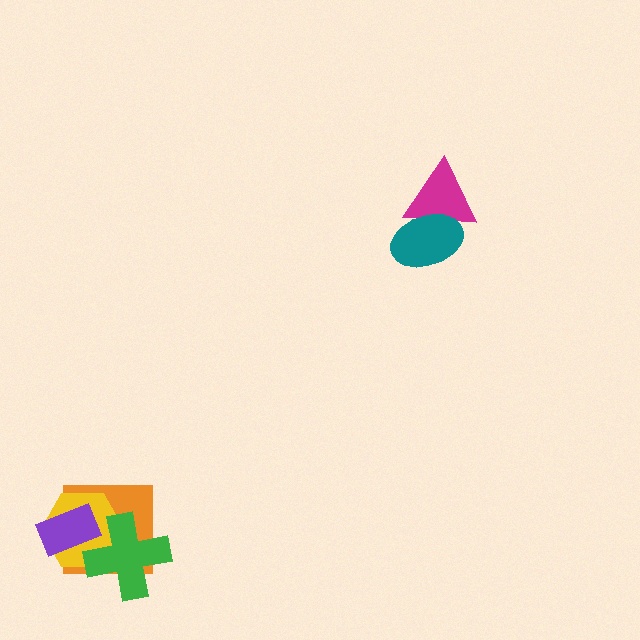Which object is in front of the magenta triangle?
The teal ellipse is in front of the magenta triangle.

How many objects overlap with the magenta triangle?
1 object overlaps with the magenta triangle.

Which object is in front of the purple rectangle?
The green cross is in front of the purple rectangle.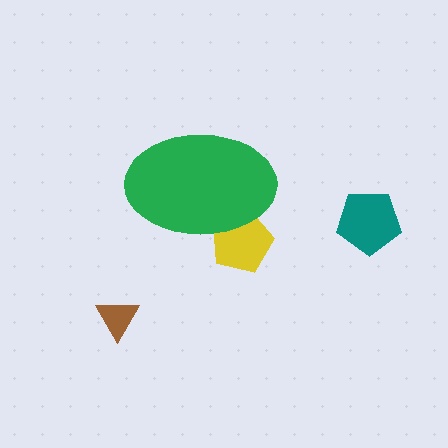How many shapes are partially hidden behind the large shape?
1 shape is partially hidden.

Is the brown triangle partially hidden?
No, the brown triangle is fully visible.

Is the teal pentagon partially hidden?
No, the teal pentagon is fully visible.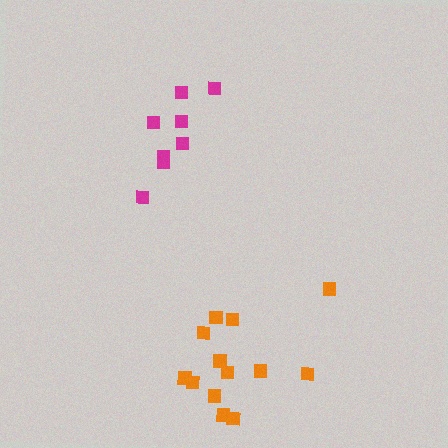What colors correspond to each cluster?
The clusters are colored: magenta, orange.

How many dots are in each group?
Group 1: 8 dots, Group 2: 13 dots (21 total).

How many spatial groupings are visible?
There are 2 spatial groupings.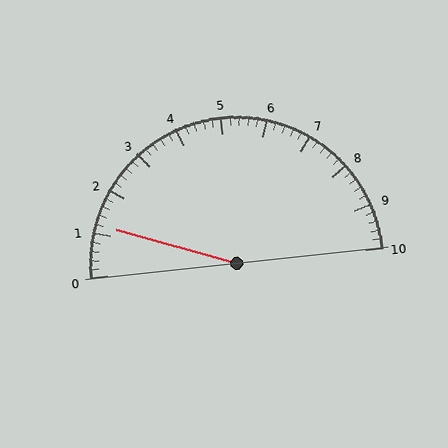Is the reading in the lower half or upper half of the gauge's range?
The reading is in the lower half of the range (0 to 10).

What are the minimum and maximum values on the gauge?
The gauge ranges from 0 to 10.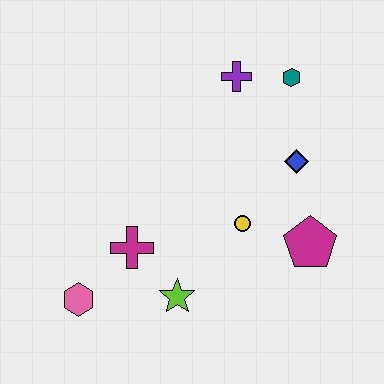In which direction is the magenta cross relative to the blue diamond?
The magenta cross is to the left of the blue diamond.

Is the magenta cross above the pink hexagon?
Yes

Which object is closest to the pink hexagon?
The magenta cross is closest to the pink hexagon.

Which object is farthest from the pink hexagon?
The teal hexagon is farthest from the pink hexagon.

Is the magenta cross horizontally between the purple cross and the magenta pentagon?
No